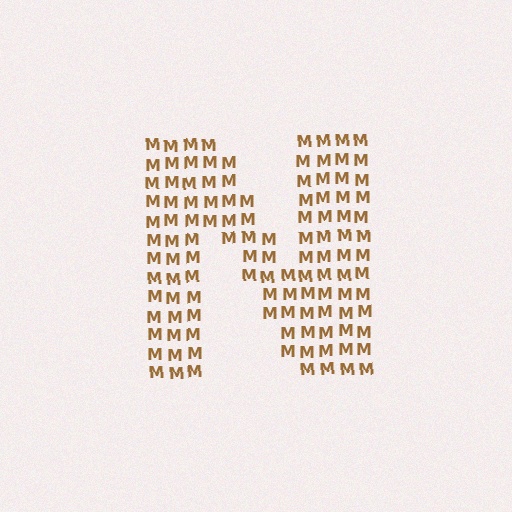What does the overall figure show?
The overall figure shows the letter N.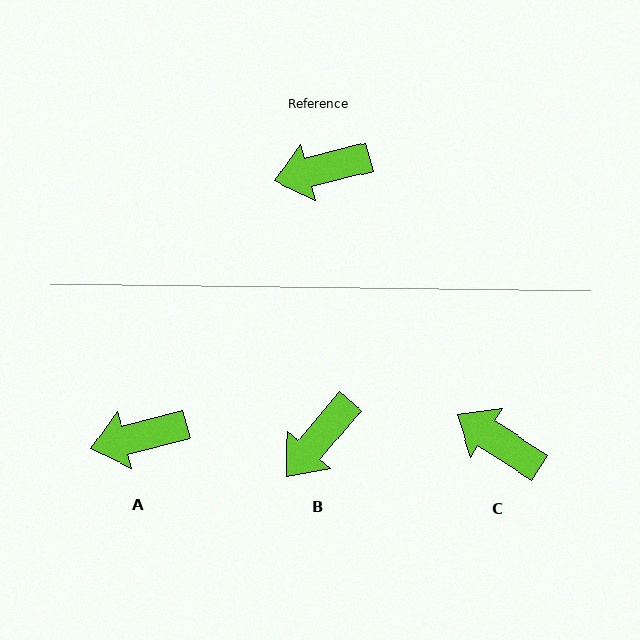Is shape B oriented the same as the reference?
No, it is off by about 35 degrees.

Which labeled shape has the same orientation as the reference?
A.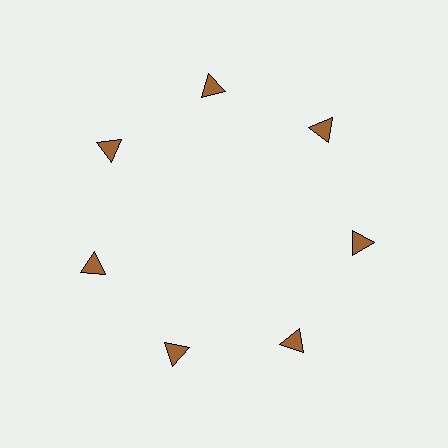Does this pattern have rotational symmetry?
Yes, this pattern has 7-fold rotational symmetry. It looks the same after rotating 51 degrees around the center.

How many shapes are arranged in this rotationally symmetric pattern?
There are 7 shapes, arranged in 7 groups of 1.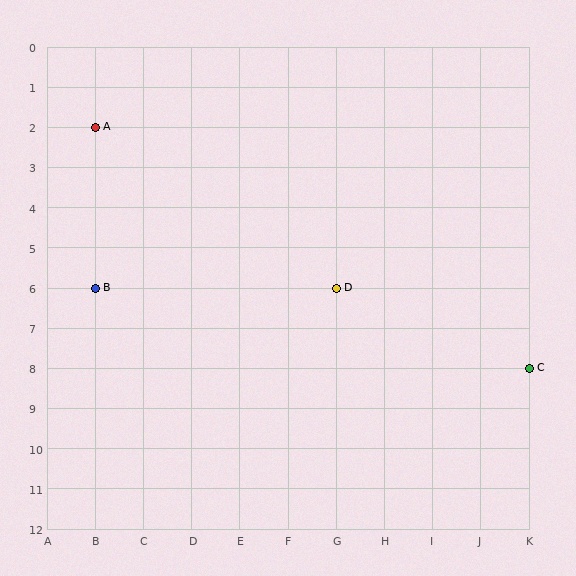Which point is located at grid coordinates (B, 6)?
Point B is at (B, 6).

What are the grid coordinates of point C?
Point C is at grid coordinates (K, 8).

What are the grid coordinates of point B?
Point B is at grid coordinates (B, 6).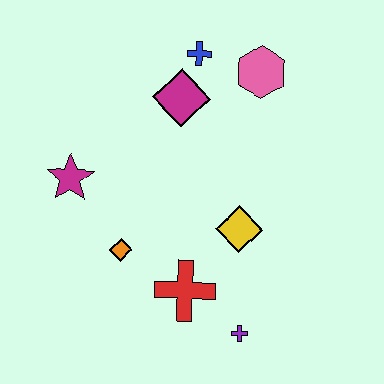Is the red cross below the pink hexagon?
Yes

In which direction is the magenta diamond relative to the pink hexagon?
The magenta diamond is to the left of the pink hexagon.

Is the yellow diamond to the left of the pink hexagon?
Yes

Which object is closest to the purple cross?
The red cross is closest to the purple cross.